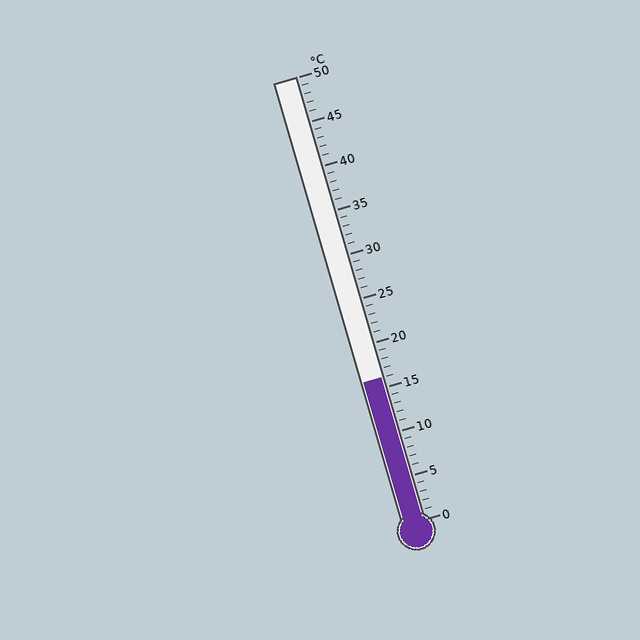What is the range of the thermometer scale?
The thermometer scale ranges from 0°C to 50°C.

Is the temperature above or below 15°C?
The temperature is above 15°C.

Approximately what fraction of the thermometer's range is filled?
The thermometer is filled to approximately 30% of its range.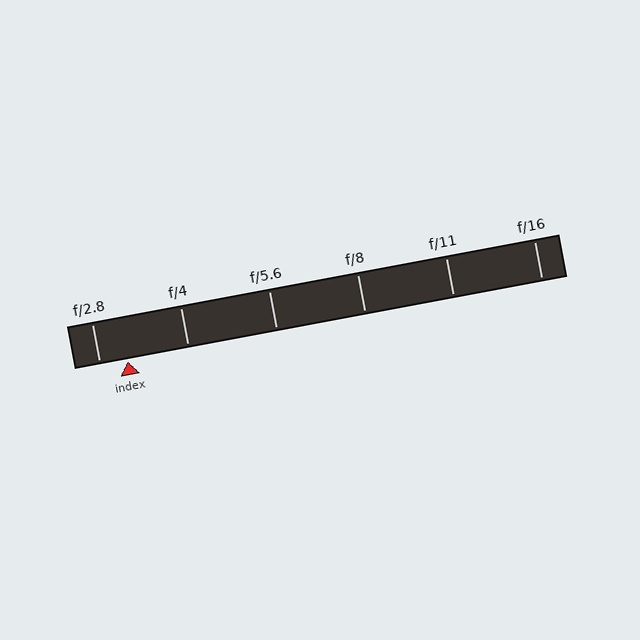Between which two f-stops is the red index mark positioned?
The index mark is between f/2.8 and f/4.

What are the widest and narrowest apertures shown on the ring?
The widest aperture shown is f/2.8 and the narrowest is f/16.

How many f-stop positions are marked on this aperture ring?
There are 6 f-stop positions marked.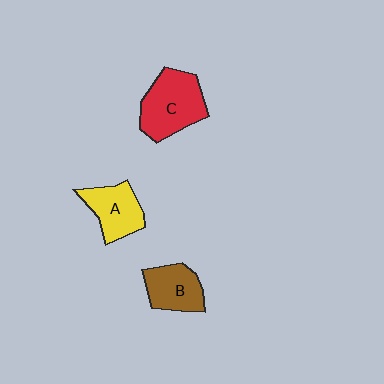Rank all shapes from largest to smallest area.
From largest to smallest: C (red), A (yellow), B (brown).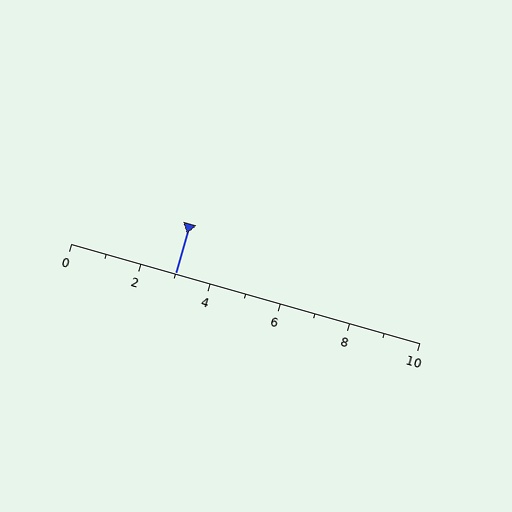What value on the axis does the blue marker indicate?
The marker indicates approximately 3.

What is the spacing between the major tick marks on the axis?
The major ticks are spaced 2 apart.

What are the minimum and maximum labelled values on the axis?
The axis runs from 0 to 10.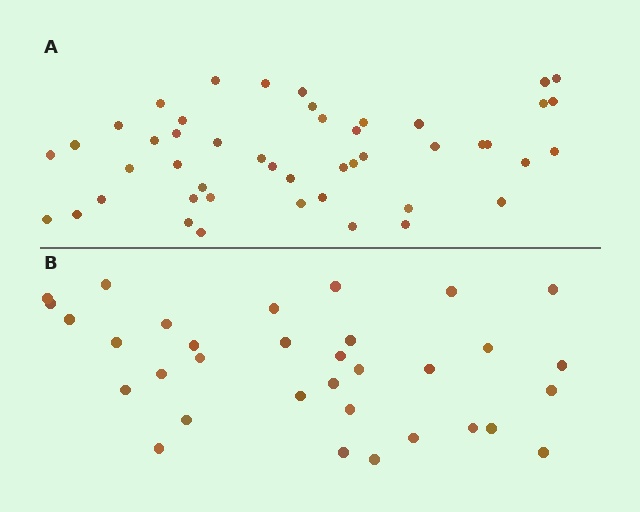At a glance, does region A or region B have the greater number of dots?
Region A (the top region) has more dots.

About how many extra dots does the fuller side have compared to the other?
Region A has approximately 15 more dots than region B.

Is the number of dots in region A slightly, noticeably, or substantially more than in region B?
Region A has noticeably more, but not dramatically so. The ratio is roughly 1.4 to 1.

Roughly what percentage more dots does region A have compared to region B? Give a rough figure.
About 40% more.